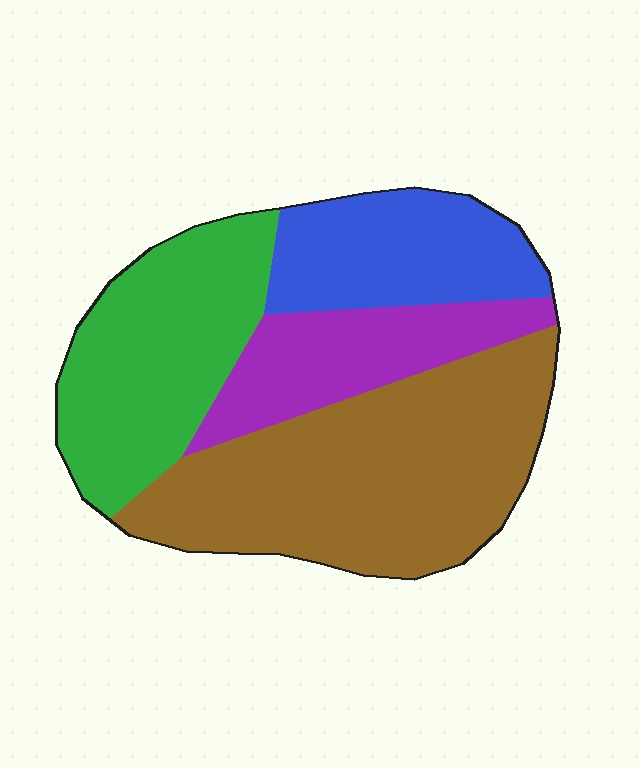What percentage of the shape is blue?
Blue takes up about one sixth (1/6) of the shape.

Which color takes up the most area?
Brown, at roughly 40%.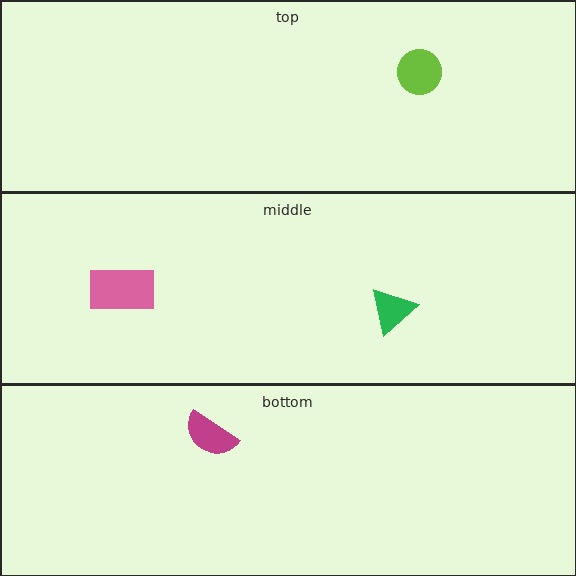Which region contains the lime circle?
The top region.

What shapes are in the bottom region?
The magenta semicircle.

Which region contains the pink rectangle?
The middle region.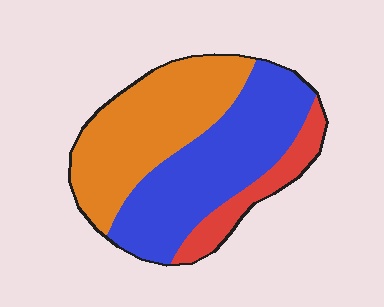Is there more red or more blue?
Blue.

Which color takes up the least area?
Red, at roughly 15%.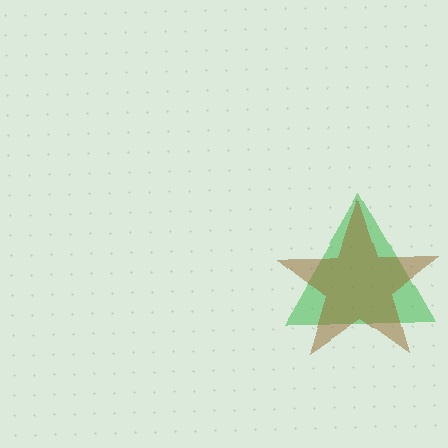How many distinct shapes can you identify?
There are 2 distinct shapes: a green triangle, a brown star.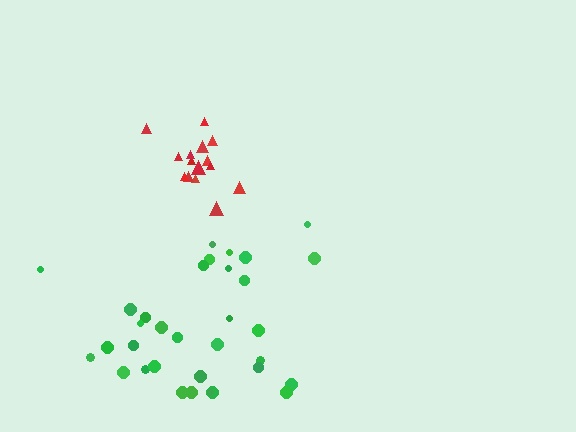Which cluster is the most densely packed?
Red.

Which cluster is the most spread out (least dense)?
Green.